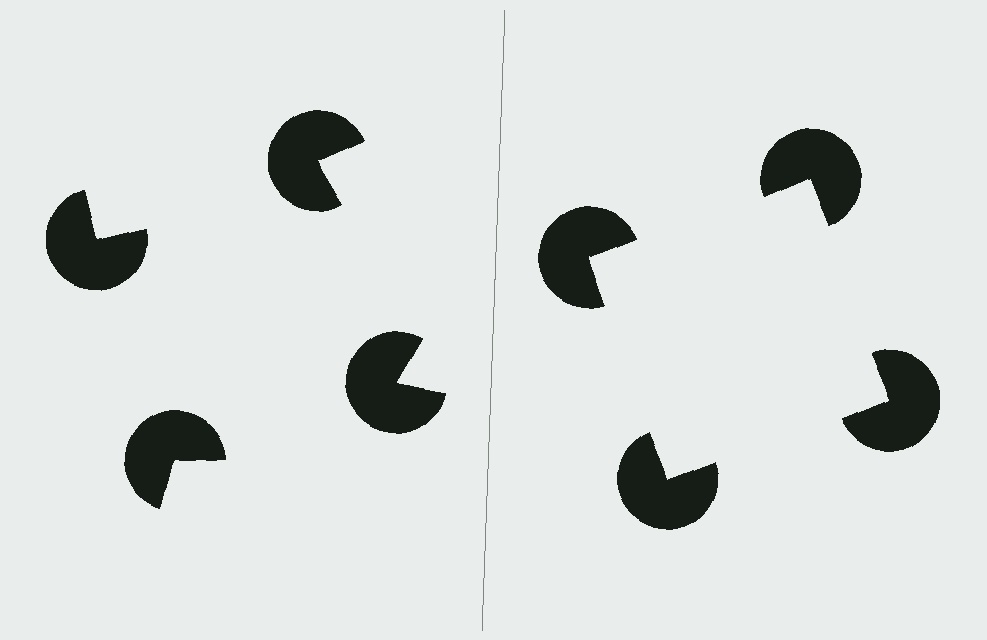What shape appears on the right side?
An illusory square.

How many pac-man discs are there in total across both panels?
8 — 4 on each side.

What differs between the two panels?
The pac-man discs are positioned identically on both sides; only the wedge orientations differ. On the right they align to a square; on the left they are misaligned.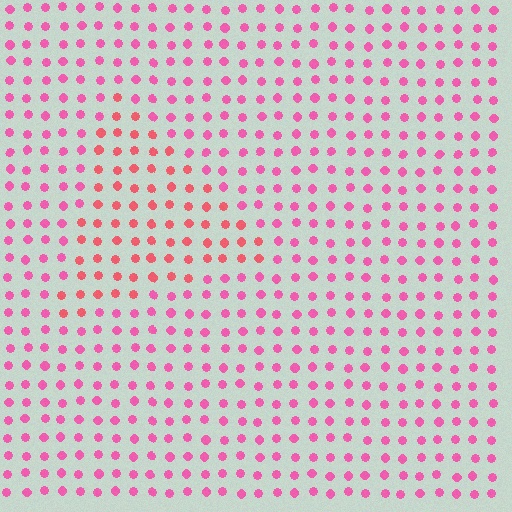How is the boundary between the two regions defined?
The boundary is defined purely by a slight shift in hue (about 27 degrees). Spacing, size, and orientation are identical on both sides.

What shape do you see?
I see a triangle.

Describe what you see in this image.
The image is filled with small pink elements in a uniform arrangement. A triangle-shaped region is visible where the elements are tinted to a slightly different hue, forming a subtle color boundary.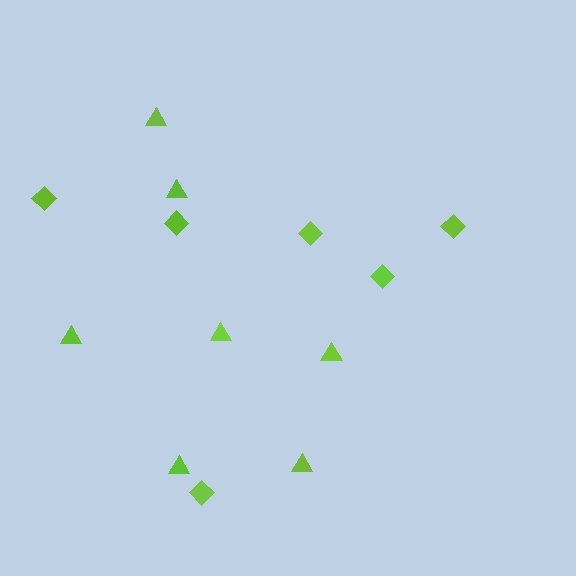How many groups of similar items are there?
There are 2 groups: one group of diamonds (6) and one group of triangles (7).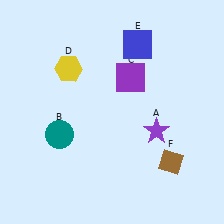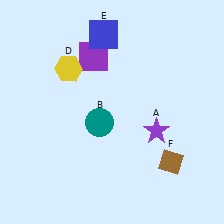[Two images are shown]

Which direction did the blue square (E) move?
The blue square (E) moved left.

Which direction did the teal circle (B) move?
The teal circle (B) moved right.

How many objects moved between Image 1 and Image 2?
3 objects moved between the two images.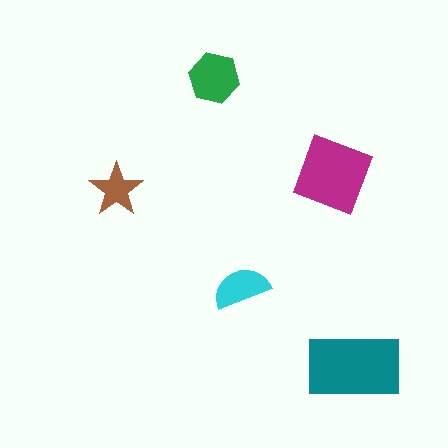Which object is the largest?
The teal rectangle.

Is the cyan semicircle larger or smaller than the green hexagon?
Smaller.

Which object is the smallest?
The brown star.